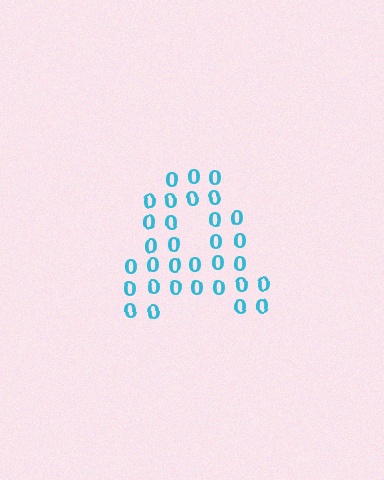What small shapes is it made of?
It is made of small digit 0's.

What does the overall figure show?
The overall figure shows the letter A.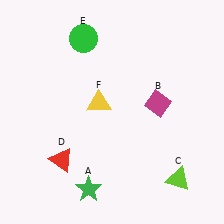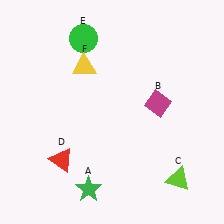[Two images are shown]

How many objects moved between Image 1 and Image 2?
1 object moved between the two images.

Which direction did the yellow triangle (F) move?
The yellow triangle (F) moved up.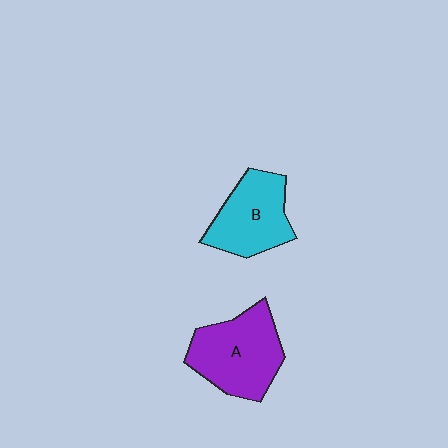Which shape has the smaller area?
Shape B (cyan).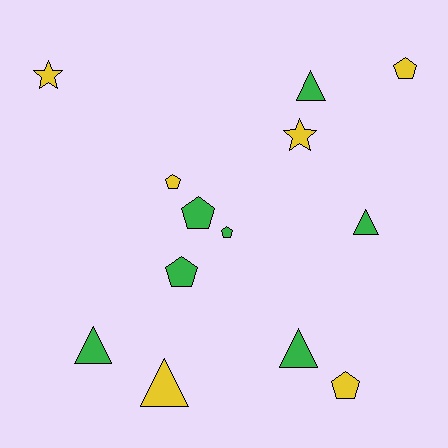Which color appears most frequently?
Green, with 7 objects.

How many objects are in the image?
There are 13 objects.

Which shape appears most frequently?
Pentagon, with 6 objects.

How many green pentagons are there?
There are 3 green pentagons.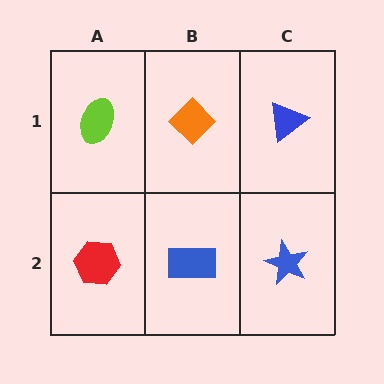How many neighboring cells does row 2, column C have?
2.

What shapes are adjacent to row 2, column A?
A lime ellipse (row 1, column A), a blue rectangle (row 2, column B).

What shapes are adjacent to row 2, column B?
An orange diamond (row 1, column B), a red hexagon (row 2, column A), a blue star (row 2, column C).